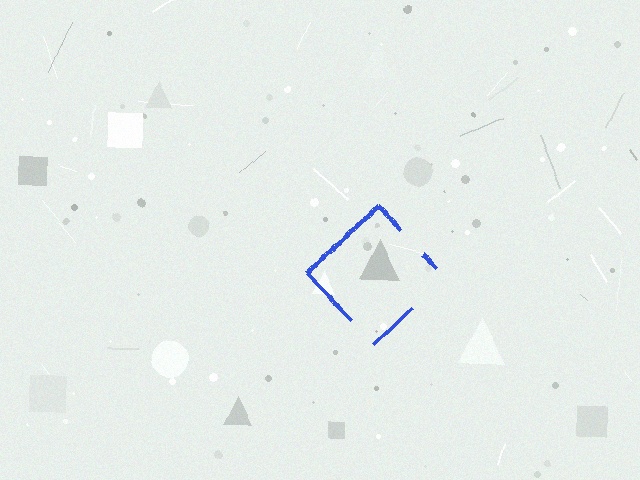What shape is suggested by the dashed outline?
The dashed outline suggests a diamond.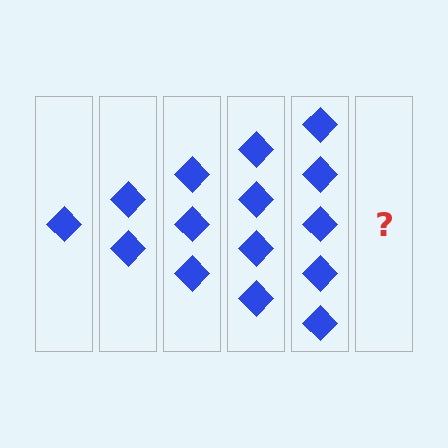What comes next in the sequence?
The next element should be 6 diamonds.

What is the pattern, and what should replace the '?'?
The pattern is that each step adds one more diamond. The '?' should be 6 diamonds.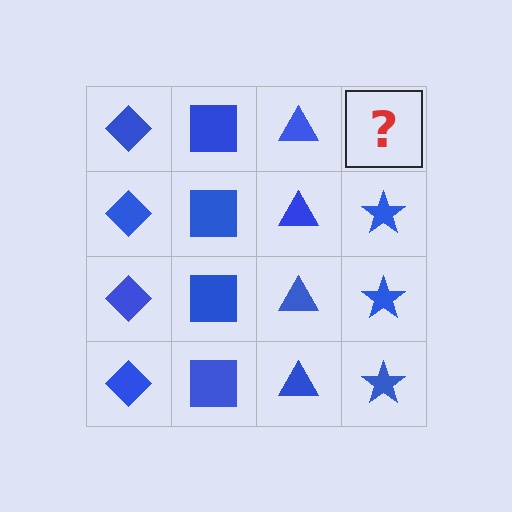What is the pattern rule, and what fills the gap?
The rule is that each column has a consistent shape. The gap should be filled with a blue star.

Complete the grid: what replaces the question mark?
The question mark should be replaced with a blue star.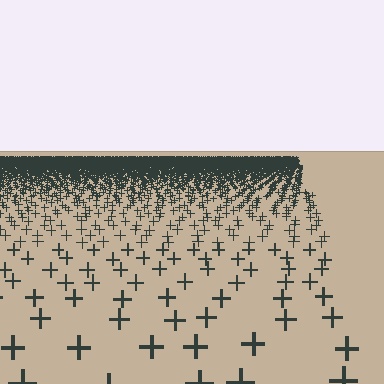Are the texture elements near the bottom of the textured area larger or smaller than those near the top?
Larger. Near the bottom, elements are closer to the viewer and appear at a bigger on-screen size.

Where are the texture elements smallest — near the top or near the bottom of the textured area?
Near the top.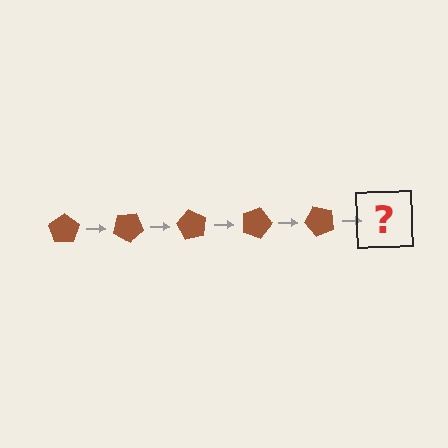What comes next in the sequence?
The next element should be a brown pentagon rotated 150 degrees.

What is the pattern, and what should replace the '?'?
The pattern is that the pentagon rotates 30 degrees each step. The '?' should be a brown pentagon rotated 150 degrees.